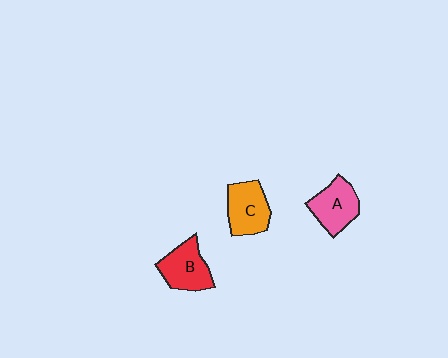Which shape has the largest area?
Shape B (red).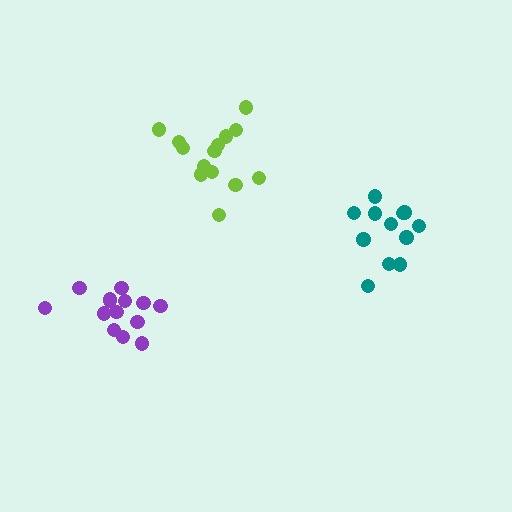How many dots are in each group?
Group 1: 12 dots, Group 2: 14 dots, Group 3: 14 dots (40 total).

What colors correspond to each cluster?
The clusters are colored: teal, purple, lime.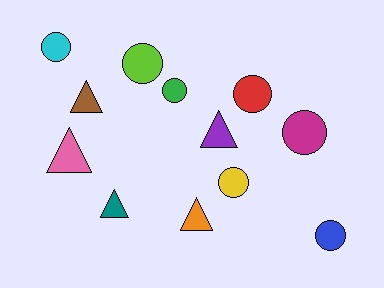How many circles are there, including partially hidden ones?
There are 7 circles.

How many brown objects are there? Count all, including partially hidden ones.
There is 1 brown object.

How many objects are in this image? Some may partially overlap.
There are 12 objects.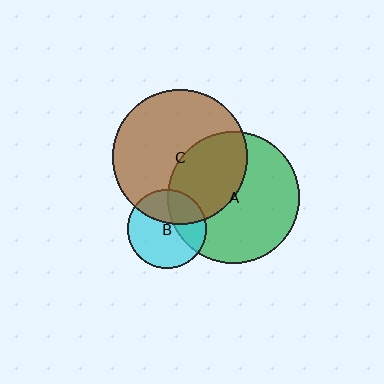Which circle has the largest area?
Circle C (brown).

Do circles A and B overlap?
Yes.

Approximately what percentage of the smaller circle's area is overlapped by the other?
Approximately 30%.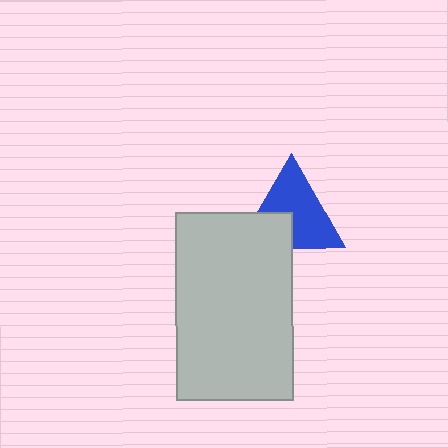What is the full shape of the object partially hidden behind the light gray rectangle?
The partially hidden object is a blue triangle.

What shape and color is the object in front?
The object in front is a light gray rectangle.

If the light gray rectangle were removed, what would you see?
You would see the complete blue triangle.